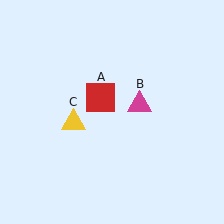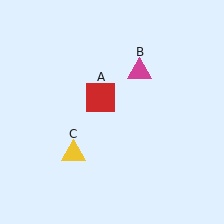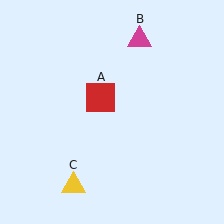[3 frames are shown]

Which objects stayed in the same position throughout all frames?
Red square (object A) remained stationary.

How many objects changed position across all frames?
2 objects changed position: magenta triangle (object B), yellow triangle (object C).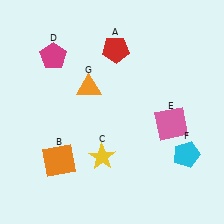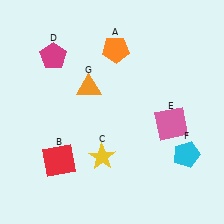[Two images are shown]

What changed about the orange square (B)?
In Image 1, B is orange. In Image 2, it changed to red.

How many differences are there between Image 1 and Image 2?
There are 2 differences between the two images.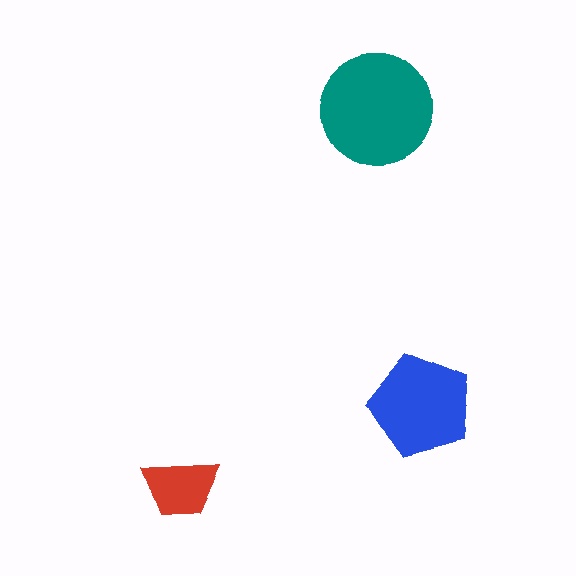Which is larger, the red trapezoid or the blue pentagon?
The blue pentagon.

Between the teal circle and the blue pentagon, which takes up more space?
The teal circle.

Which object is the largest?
The teal circle.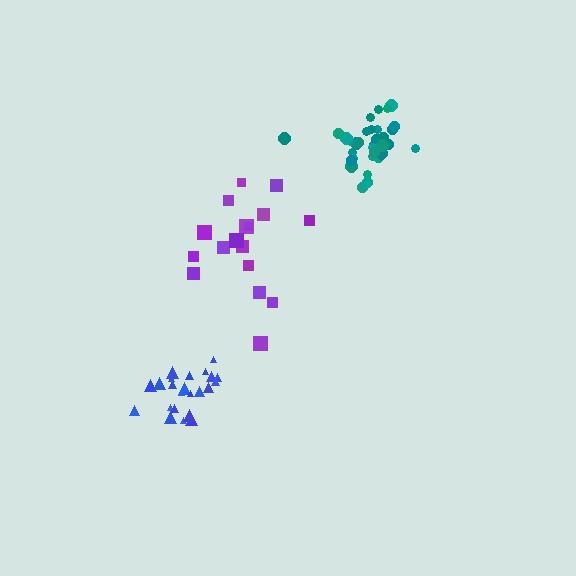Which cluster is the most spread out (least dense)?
Purple.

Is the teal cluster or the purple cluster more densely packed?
Teal.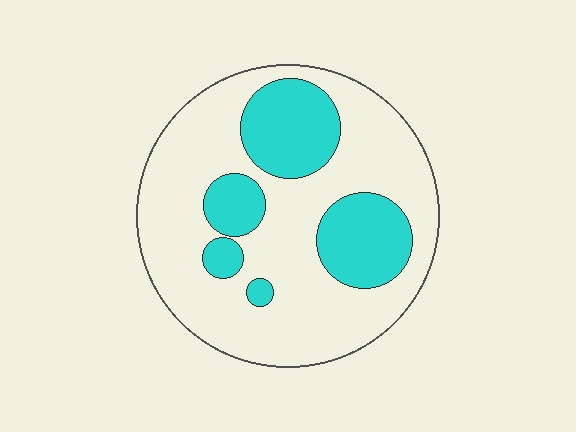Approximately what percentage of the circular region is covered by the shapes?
Approximately 30%.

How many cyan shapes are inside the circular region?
5.